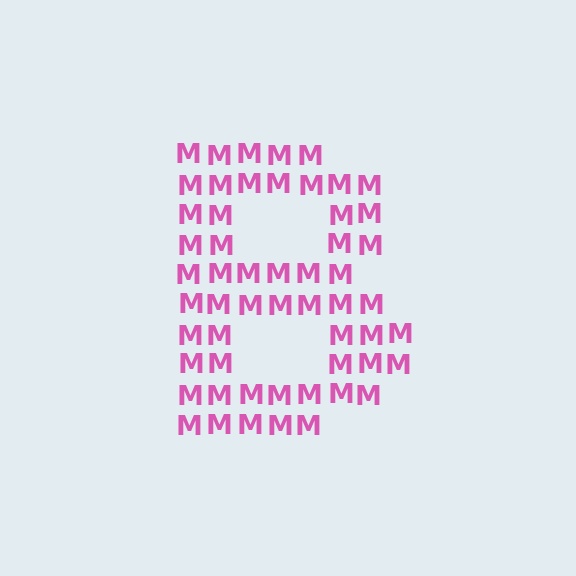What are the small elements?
The small elements are letter M's.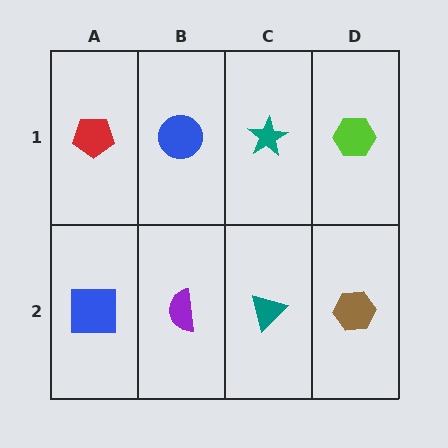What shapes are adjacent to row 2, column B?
A blue circle (row 1, column B), a blue square (row 2, column A), a teal triangle (row 2, column C).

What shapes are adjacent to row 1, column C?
A teal triangle (row 2, column C), a blue circle (row 1, column B), a lime hexagon (row 1, column D).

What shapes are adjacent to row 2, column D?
A lime hexagon (row 1, column D), a teal triangle (row 2, column C).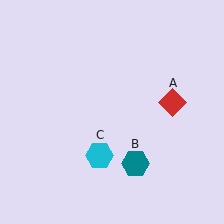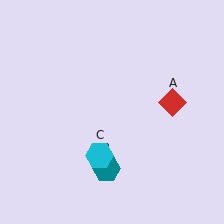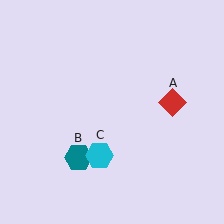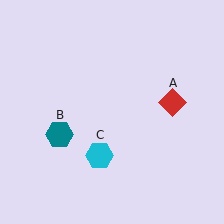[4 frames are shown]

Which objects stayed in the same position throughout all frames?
Red diamond (object A) and cyan hexagon (object C) remained stationary.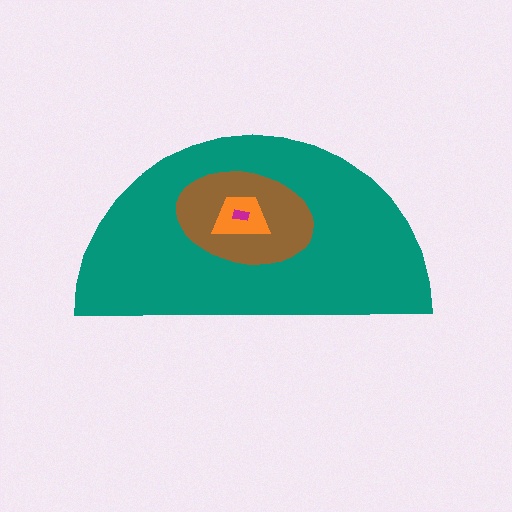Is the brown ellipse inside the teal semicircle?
Yes.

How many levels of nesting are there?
4.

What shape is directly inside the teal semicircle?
The brown ellipse.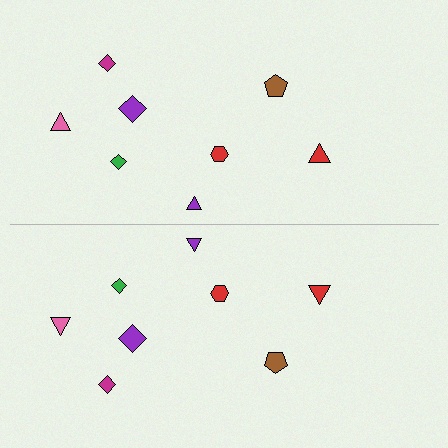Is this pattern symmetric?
Yes, this pattern has bilateral (reflection) symmetry.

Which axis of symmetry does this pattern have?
The pattern has a horizontal axis of symmetry running through the center of the image.